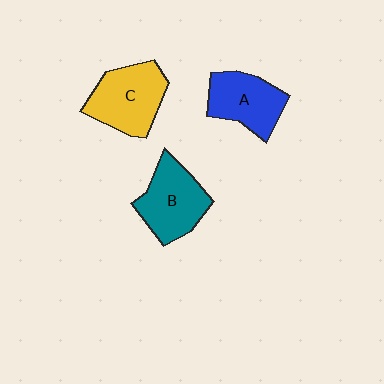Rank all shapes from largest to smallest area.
From largest to smallest: C (yellow), B (teal), A (blue).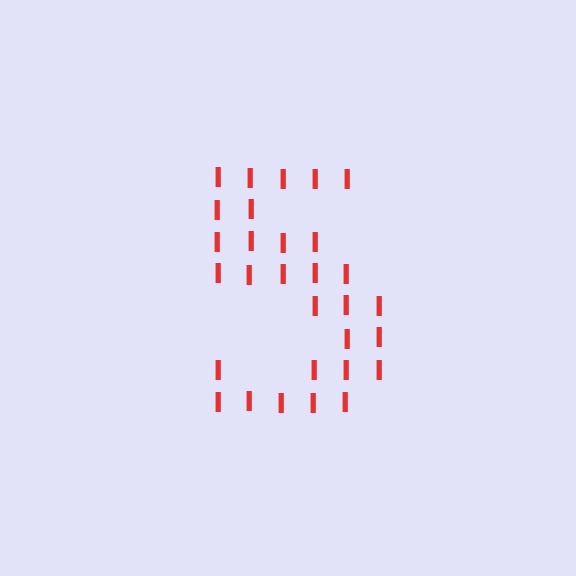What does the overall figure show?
The overall figure shows the digit 5.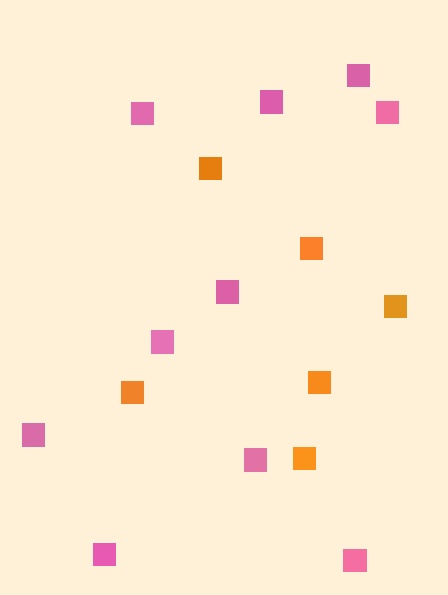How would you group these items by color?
There are 2 groups: one group of orange squares (6) and one group of pink squares (10).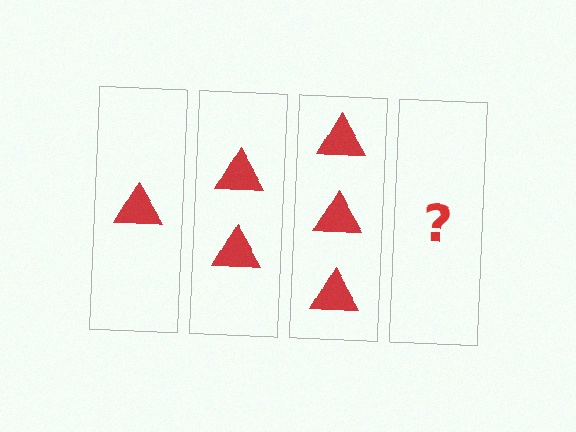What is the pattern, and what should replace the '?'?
The pattern is that each step adds one more triangle. The '?' should be 4 triangles.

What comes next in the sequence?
The next element should be 4 triangles.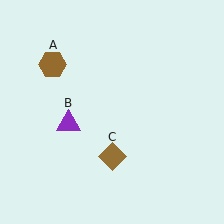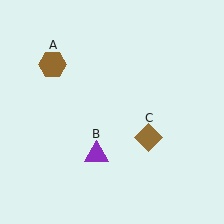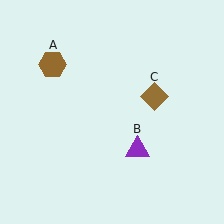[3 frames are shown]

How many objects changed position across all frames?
2 objects changed position: purple triangle (object B), brown diamond (object C).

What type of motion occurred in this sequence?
The purple triangle (object B), brown diamond (object C) rotated counterclockwise around the center of the scene.